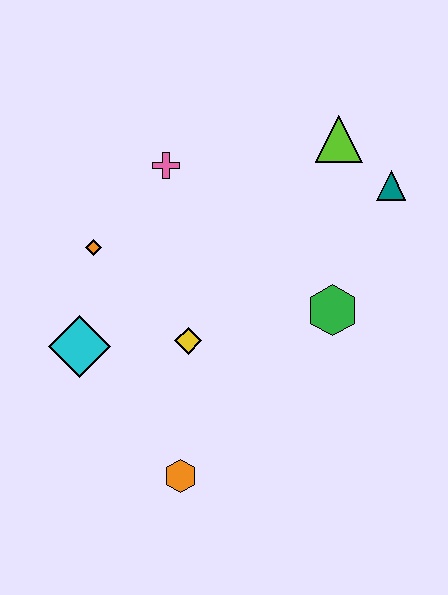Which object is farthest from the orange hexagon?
The lime triangle is farthest from the orange hexagon.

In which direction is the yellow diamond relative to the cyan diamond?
The yellow diamond is to the right of the cyan diamond.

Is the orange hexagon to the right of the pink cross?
Yes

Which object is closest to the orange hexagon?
The yellow diamond is closest to the orange hexagon.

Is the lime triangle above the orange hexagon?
Yes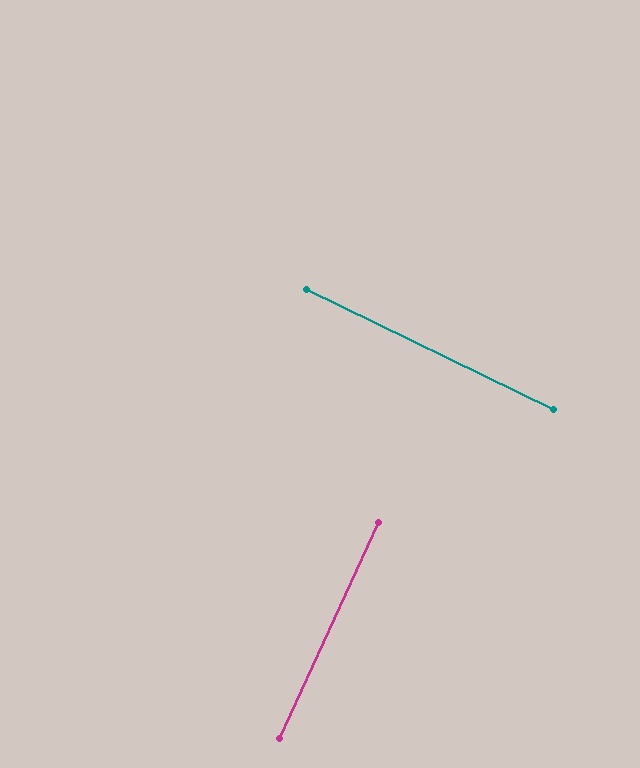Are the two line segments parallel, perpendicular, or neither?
Perpendicular — they meet at approximately 89°.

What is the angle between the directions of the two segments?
Approximately 89 degrees.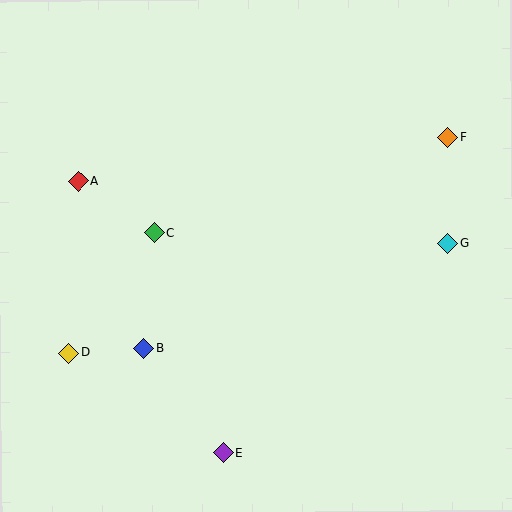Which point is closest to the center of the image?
Point C at (154, 232) is closest to the center.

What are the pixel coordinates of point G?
Point G is at (448, 244).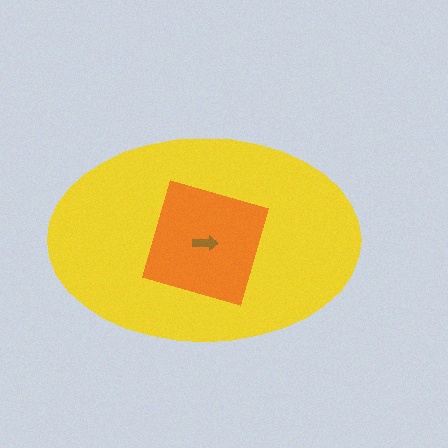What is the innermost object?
The brown arrow.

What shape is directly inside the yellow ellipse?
The orange square.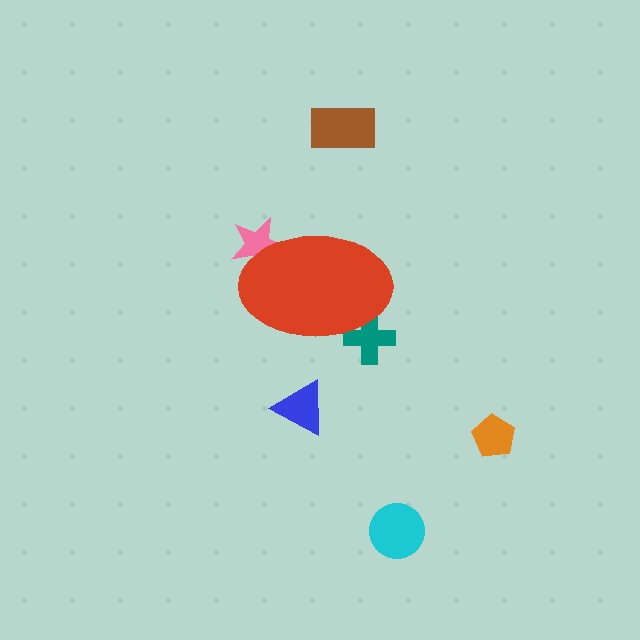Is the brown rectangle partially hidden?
No, the brown rectangle is fully visible.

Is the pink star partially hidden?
Yes, the pink star is partially hidden behind the red ellipse.